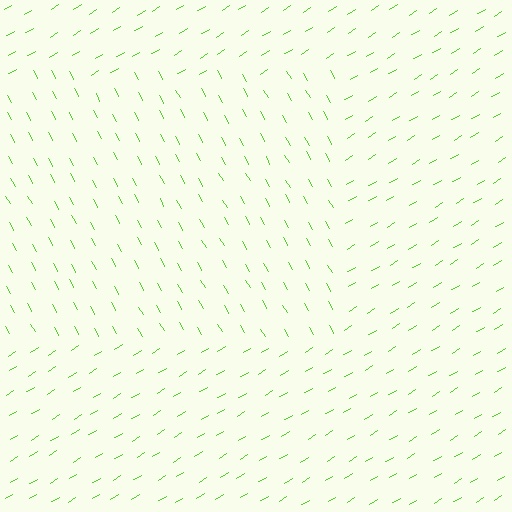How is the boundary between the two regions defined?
The boundary is defined purely by a change in line orientation (approximately 87 degrees difference). All lines are the same color and thickness.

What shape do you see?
I see a rectangle.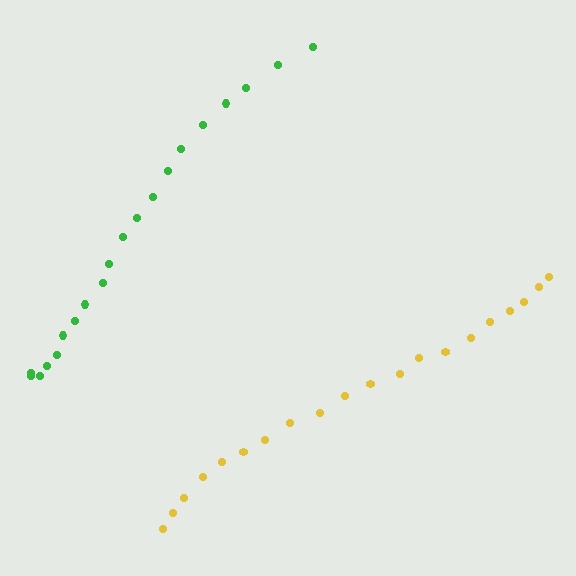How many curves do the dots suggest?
There are 2 distinct paths.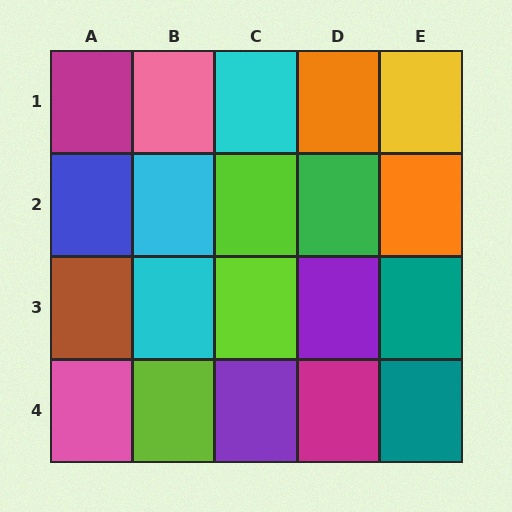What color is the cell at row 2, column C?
Lime.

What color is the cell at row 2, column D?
Green.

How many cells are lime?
3 cells are lime.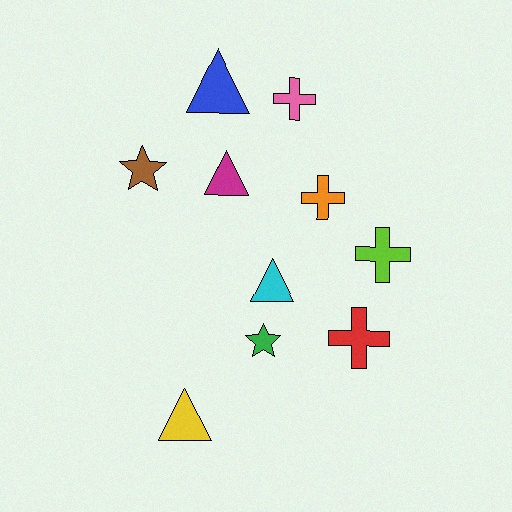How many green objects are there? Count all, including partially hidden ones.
There is 1 green object.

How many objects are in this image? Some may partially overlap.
There are 10 objects.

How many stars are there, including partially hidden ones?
There are 2 stars.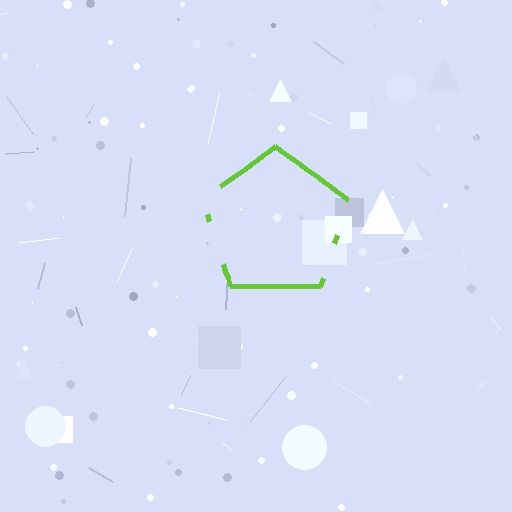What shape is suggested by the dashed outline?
The dashed outline suggests a pentagon.